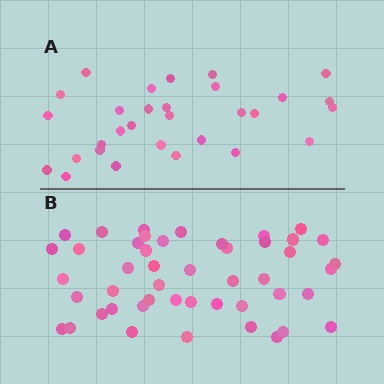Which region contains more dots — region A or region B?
Region B (the bottom region) has more dots.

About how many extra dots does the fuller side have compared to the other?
Region B has approximately 15 more dots than region A.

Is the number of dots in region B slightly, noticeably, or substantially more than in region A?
Region B has substantially more. The ratio is roughly 1.6 to 1.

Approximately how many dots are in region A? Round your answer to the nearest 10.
About 30 dots.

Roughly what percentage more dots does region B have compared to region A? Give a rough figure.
About 55% more.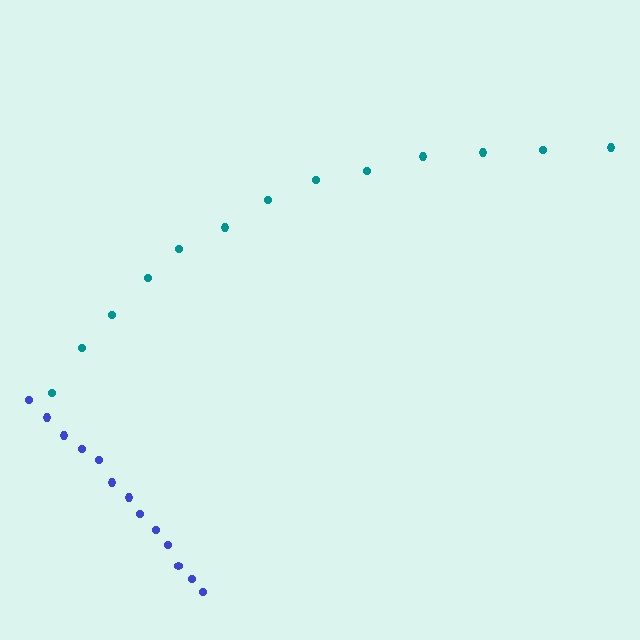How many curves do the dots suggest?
There are 2 distinct paths.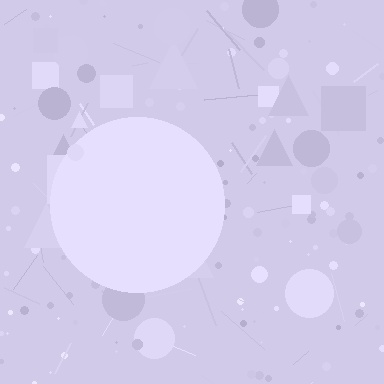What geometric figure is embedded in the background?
A circle is embedded in the background.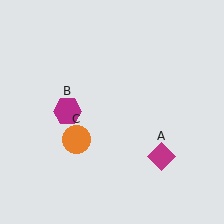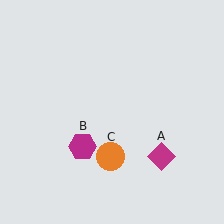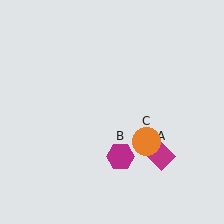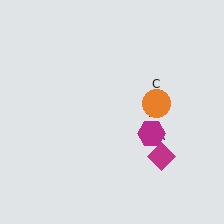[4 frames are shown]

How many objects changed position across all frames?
2 objects changed position: magenta hexagon (object B), orange circle (object C).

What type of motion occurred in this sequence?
The magenta hexagon (object B), orange circle (object C) rotated counterclockwise around the center of the scene.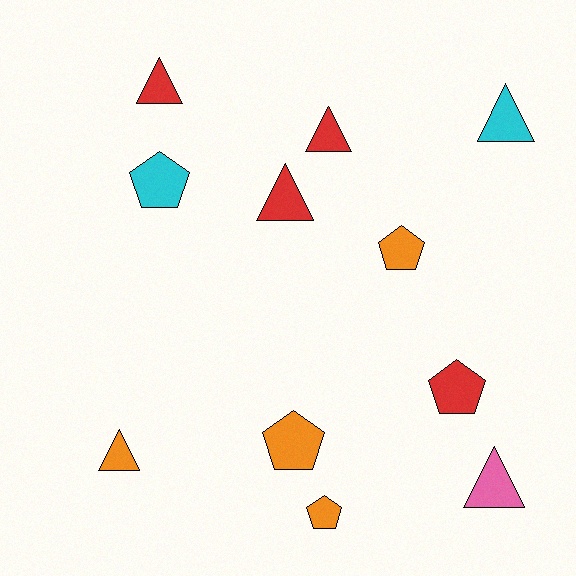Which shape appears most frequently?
Triangle, with 6 objects.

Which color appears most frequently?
Orange, with 4 objects.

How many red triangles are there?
There are 3 red triangles.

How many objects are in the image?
There are 11 objects.